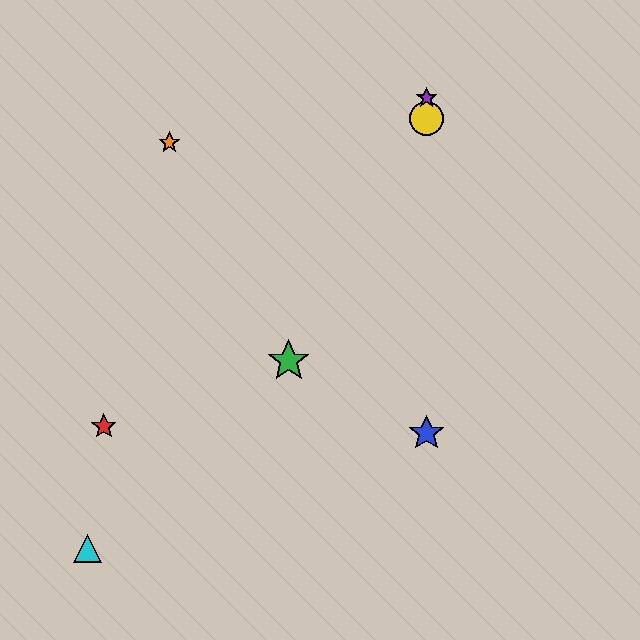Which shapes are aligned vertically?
The blue star, the yellow circle, the purple star are aligned vertically.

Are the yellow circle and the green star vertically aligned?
No, the yellow circle is at x≈427 and the green star is at x≈289.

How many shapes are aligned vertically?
3 shapes (the blue star, the yellow circle, the purple star) are aligned vertically.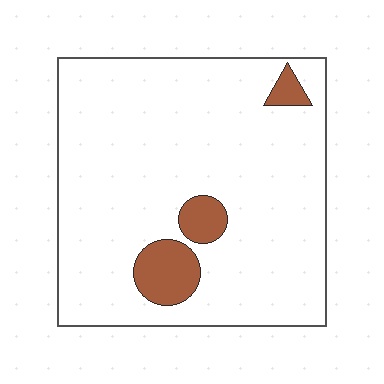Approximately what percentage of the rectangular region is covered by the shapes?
Approximately 10%.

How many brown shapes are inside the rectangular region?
3.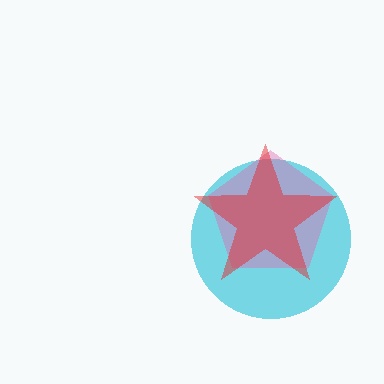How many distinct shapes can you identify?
There are 3 distinct shapes: a cyan circle, a pink pentagon, a red star.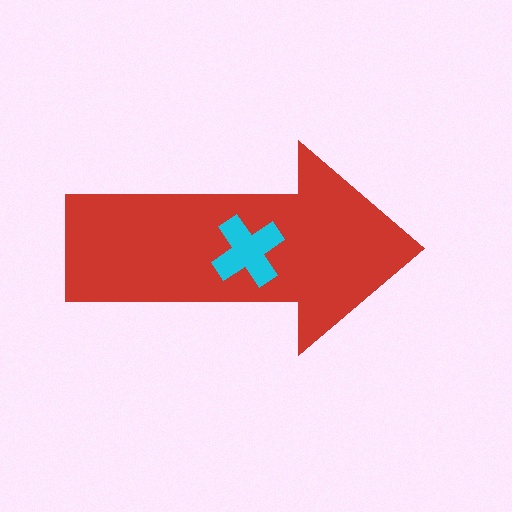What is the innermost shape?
The cyan cross.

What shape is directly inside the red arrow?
The cyan cross.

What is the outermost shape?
The red arrow.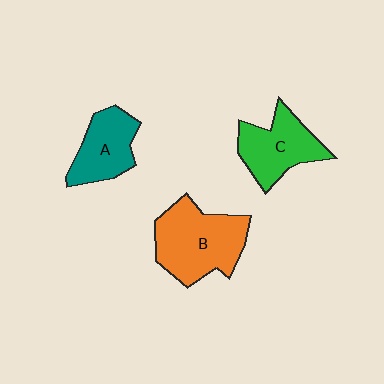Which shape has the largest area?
Shape B (orange).